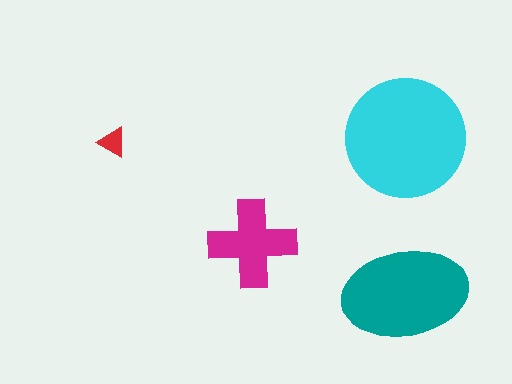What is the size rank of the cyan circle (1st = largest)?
1st.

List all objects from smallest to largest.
The red triangle, the magenta cross, the teal ellipse, the cyan circle.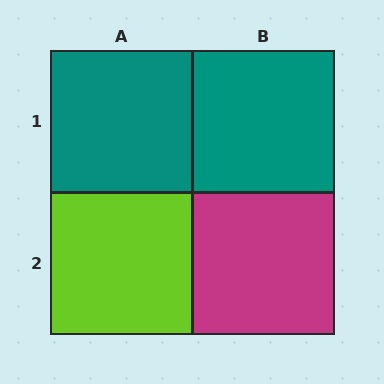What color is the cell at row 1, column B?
Teal.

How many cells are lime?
1 cell is lime.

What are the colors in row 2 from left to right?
Lime, magenta.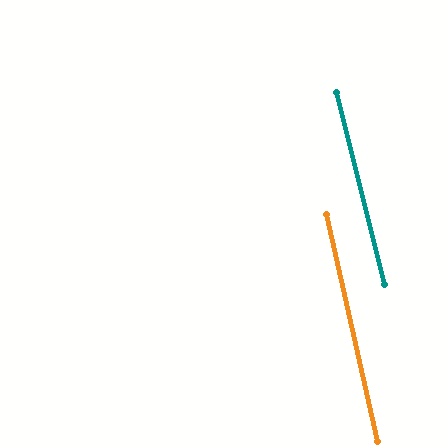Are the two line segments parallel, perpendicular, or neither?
Parallel — their directions differ by only 1.1°.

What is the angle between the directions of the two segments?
Approximately 1 degree.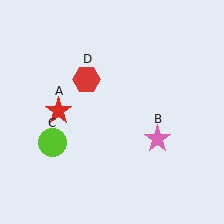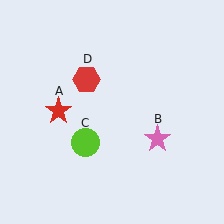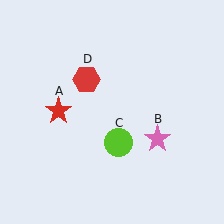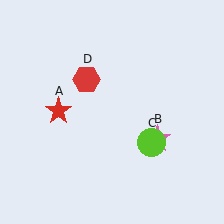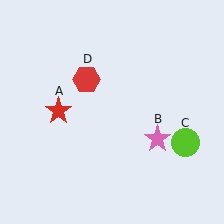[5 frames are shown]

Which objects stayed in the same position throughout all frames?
Red star (object A) and pink star (object B) and red hexagon (object D) remained stationary.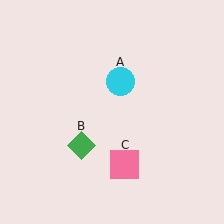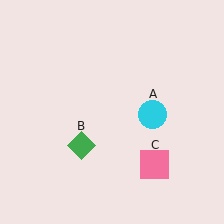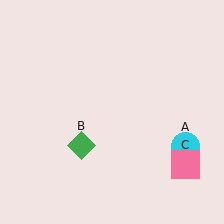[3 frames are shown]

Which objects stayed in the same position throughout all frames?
Green diamond (object B) remained stationary.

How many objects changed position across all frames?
2 objects changed position: cyan circle (object A), pink square (object C).